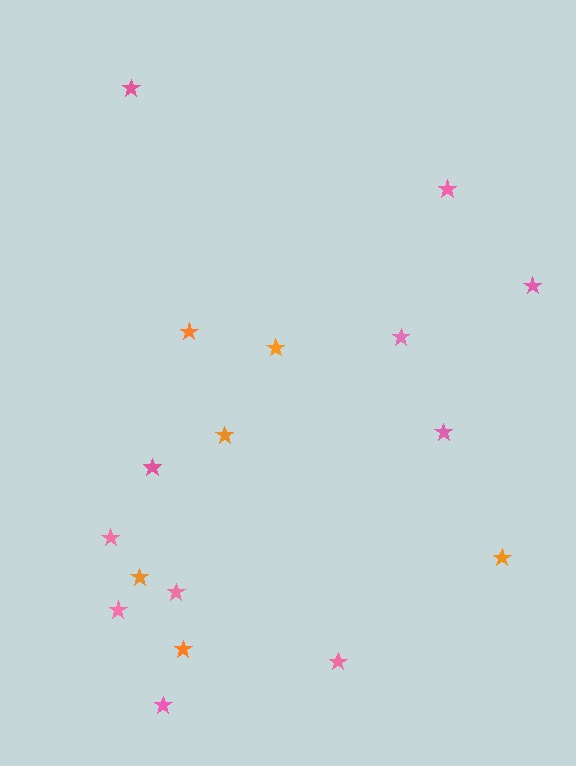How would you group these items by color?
There are 2 groups: one group of orange stars (6) and one group of pink stars (11).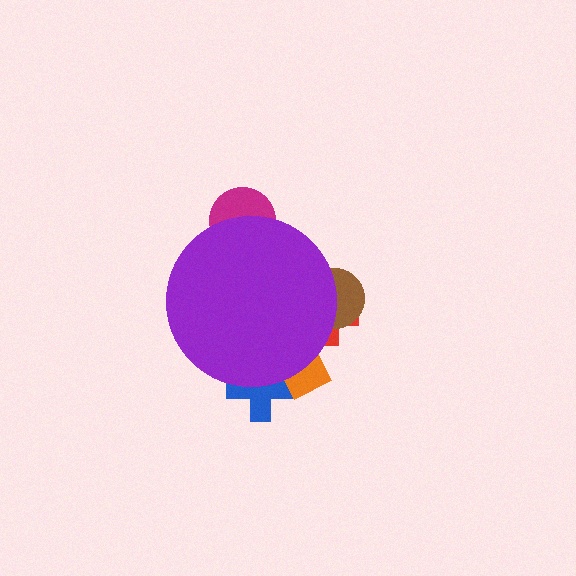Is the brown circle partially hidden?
Yes, the brown circle is partially hidden behind the purple circle.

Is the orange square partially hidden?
Yes, the orange square is partially hidden behind the purple circle.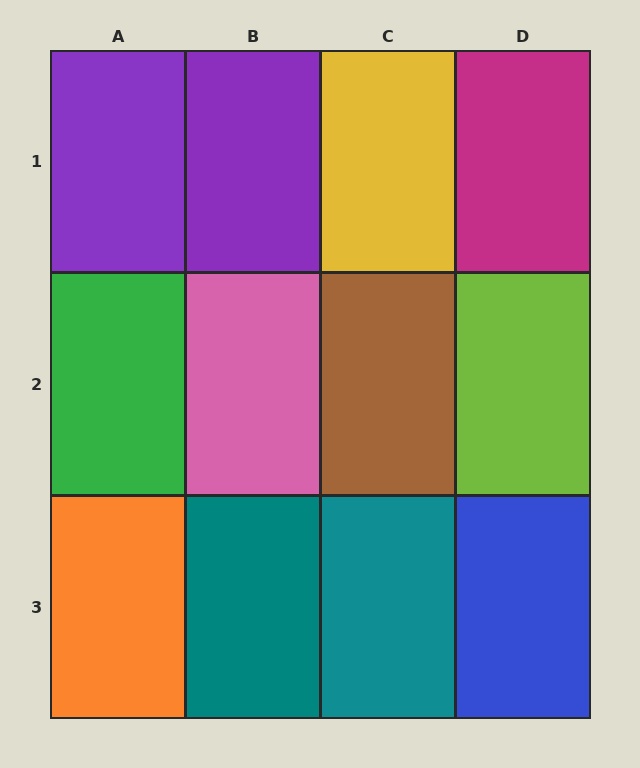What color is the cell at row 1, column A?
Purple.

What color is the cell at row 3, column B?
Teal.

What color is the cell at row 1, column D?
Magenta.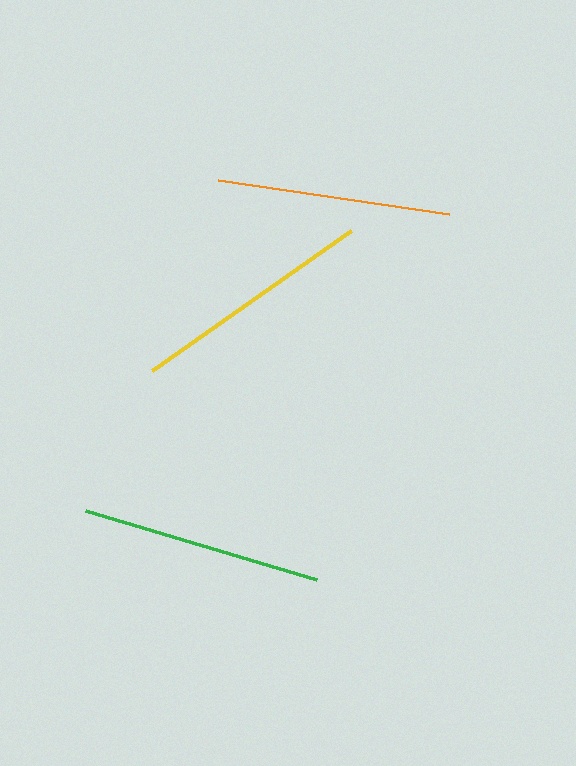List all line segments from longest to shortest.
From longest to shortest: yellow, green, orange.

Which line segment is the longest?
The yellow line is the longest at approximately 243 pixels.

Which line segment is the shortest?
The orange line is the shortest at approximately 233 pixels.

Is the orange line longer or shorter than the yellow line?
The yellow line is longer than the orange line.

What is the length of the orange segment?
The orange segment is approximately 233 pixels long.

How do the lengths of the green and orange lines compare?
The green and orange lines are approximately the same length.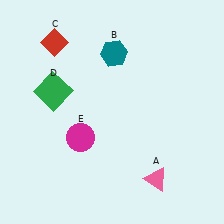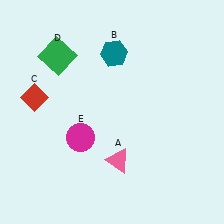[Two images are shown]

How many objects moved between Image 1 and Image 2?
3 objects moved between the two images.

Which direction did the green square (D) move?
The green square (D) moved up.